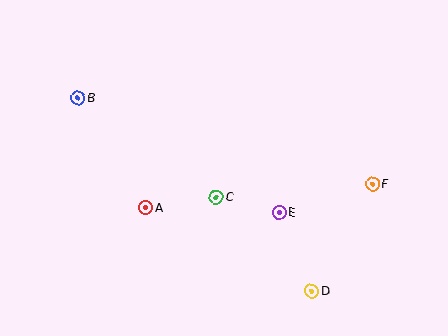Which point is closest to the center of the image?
Point C at (216, 197) is closest to the center.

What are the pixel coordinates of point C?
Point C is at (216, 197).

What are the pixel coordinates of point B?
Point B is at (78, 98).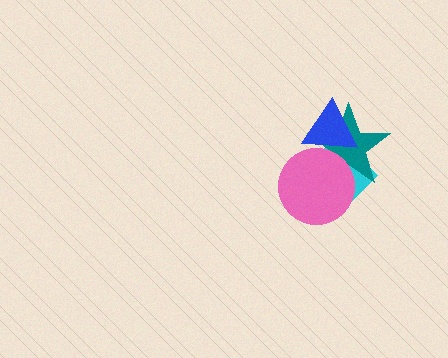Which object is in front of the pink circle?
The blue triangle is in front of the pink circle.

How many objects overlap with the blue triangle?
3 objects overlap with the blue triangle.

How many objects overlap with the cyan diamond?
3 objects overlap with the cyan diamond.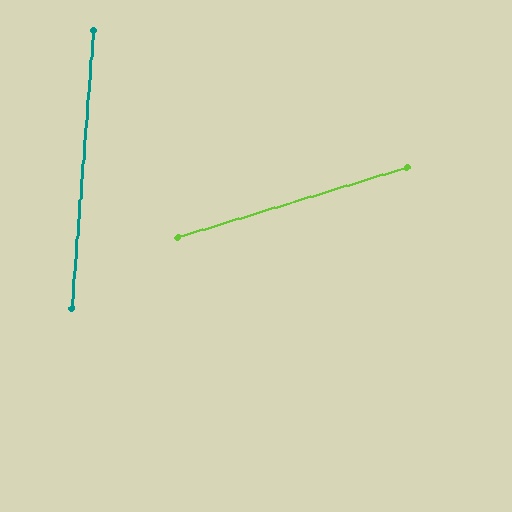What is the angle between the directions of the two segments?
Approximately 68 degrees.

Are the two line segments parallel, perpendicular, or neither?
Neither parallel nor perpendicular — they differ by about 68°.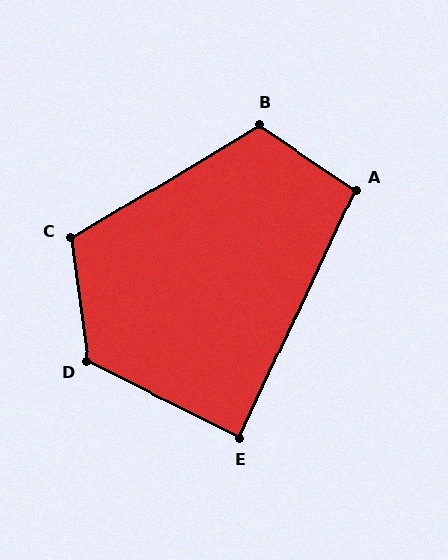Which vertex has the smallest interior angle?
E, at approximately 88 degrees.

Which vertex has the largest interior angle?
D, at approximately 125 degrees.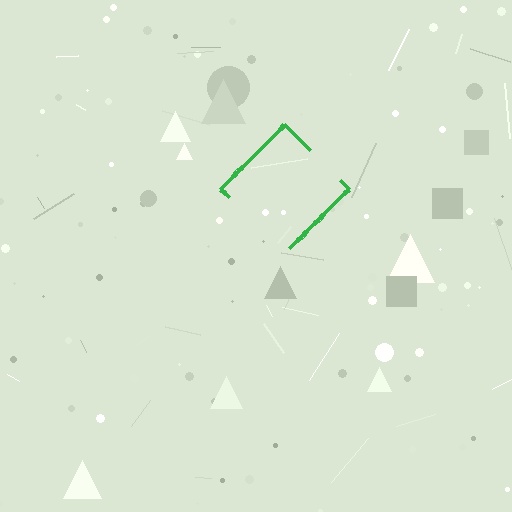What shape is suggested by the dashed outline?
The dashed outline suggests a diamond.